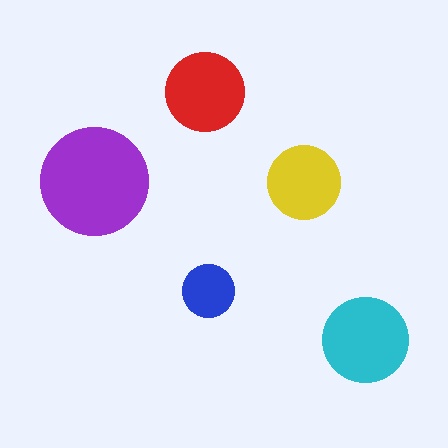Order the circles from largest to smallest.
the purple one, the cyan one, the red one, the yellow one, the blue one.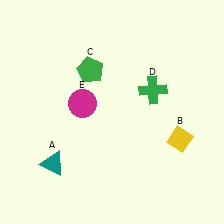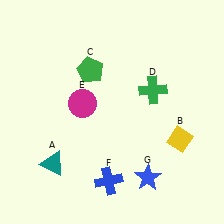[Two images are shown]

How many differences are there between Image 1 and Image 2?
There are 2 differences between the two images.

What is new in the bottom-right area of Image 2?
A blue star (G) was added in the bottom-right area of Image 2.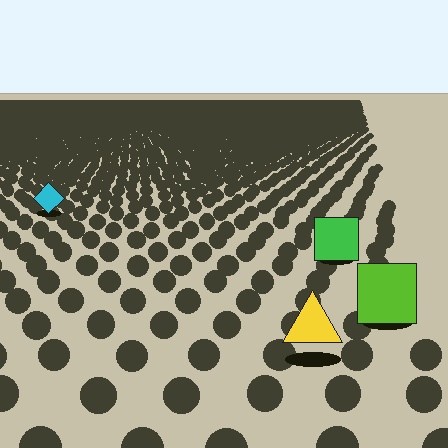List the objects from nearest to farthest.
From nearest to farthest: the yellow triangle, the lime square, the green square, the cyan diamond.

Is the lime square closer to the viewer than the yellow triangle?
No. The yellow triangle is closer — you can tell from the texture gradient: the ground texture is coarser near it.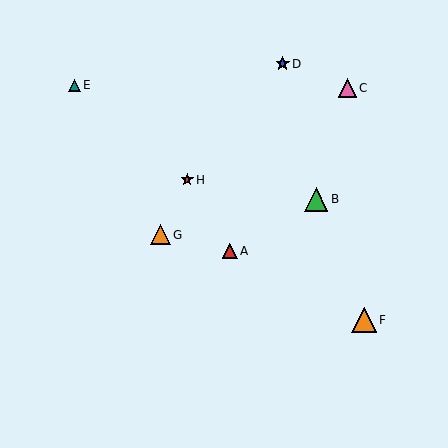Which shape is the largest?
The orange triangle (labeled F) is the largest.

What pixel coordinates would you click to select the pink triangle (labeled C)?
Click at (347, 88) to select the pink triangle C.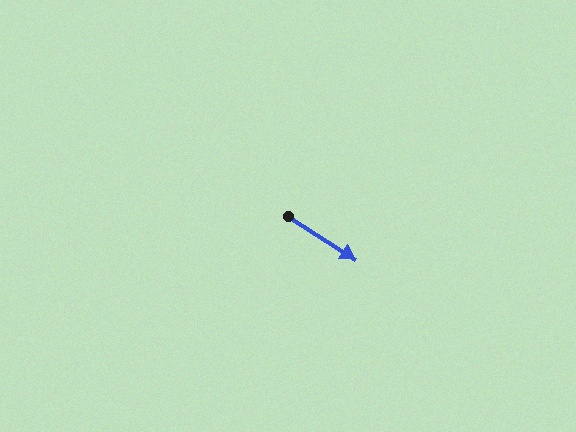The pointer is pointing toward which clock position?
Roughly 4 o'clock.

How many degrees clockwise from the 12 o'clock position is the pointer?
Approximately 123 degrees.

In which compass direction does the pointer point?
Southeast.